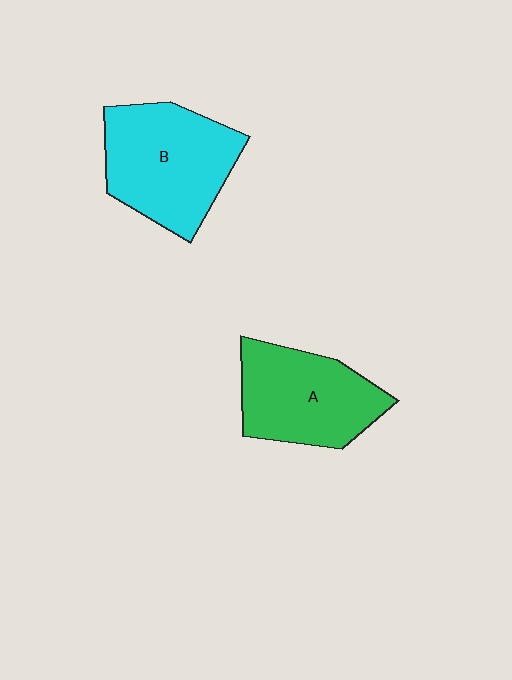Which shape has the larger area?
Shape B (cyan).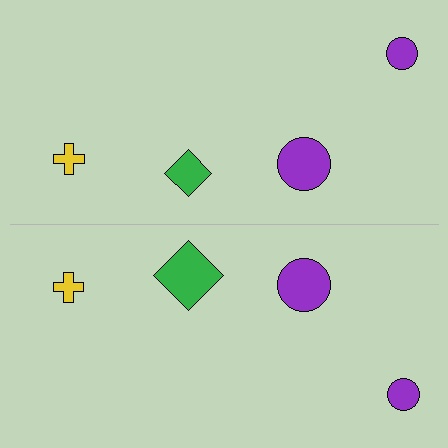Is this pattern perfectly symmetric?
No, the pattern is not perfectly symmetric. The green diamond on the bottom side has a different size than its mirror counterpart.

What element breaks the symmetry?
The green diamond on the bottom side has a different size than its mirror counterpart.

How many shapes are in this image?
There are 8 shapes in this image.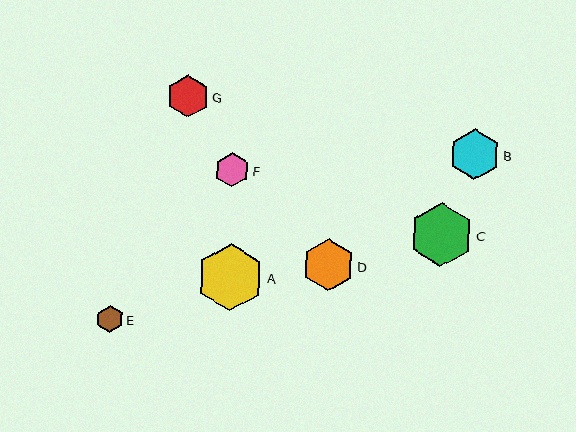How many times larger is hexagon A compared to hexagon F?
Hexagon A is approximately 2.0 times the size of hexagon F.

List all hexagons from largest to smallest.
From largest to smallest: A, C, D, B, G, F, E.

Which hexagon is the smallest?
Hexagon E is the smallest with a size of approximately 27 pixels.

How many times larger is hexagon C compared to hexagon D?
Hexagon C is approximately 1.2 times the size of hexagon D.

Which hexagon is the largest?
Hexagon A is the largest with a size of approximately 67 pixels.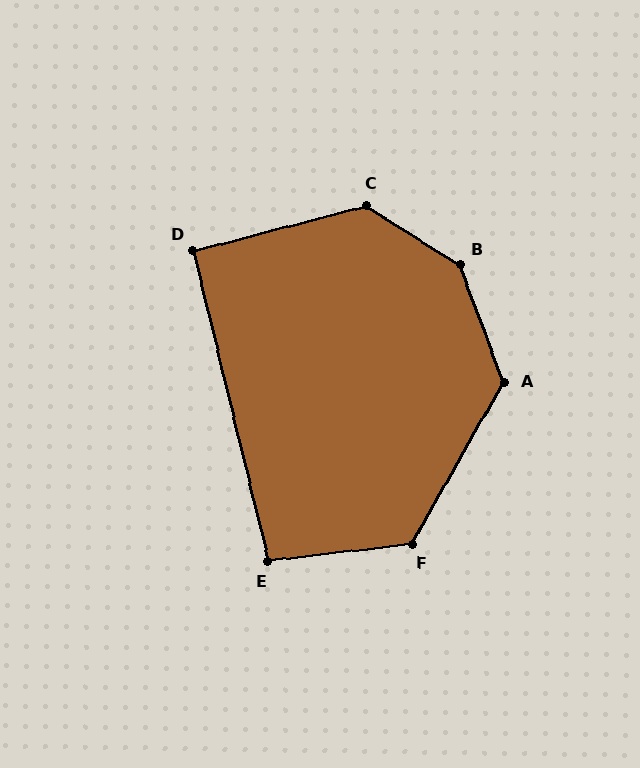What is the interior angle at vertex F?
Approximately 127 degrees (obtuse).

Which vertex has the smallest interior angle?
D, at approximately 91 degrees.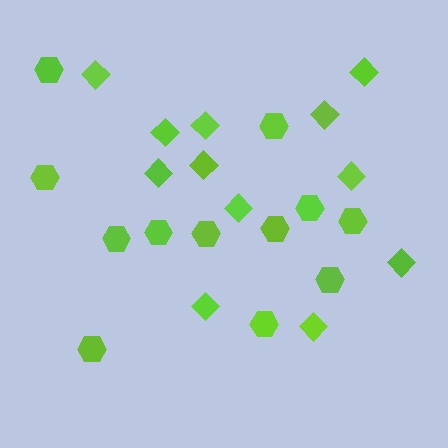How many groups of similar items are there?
There are 2 groups: one group of diamonds (12) and one group of hexagons (12).